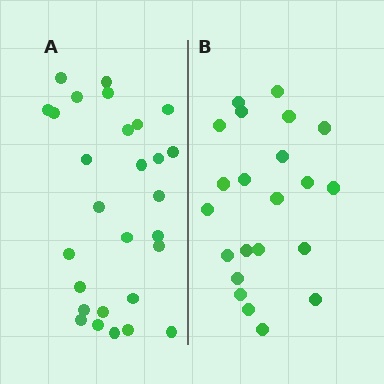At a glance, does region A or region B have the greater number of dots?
Region A (the left region) has more dots.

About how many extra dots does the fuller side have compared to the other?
Region A has about 6 more dots than region B.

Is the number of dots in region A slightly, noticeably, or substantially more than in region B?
Region A has noticeably more, but not dramatically so. The ratio is roughly 1.3 to 1.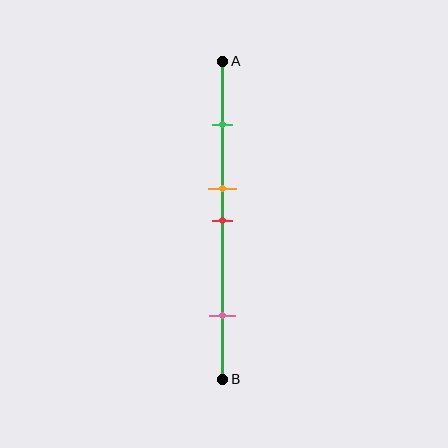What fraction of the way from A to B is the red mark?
The red mark is approximately 50% (0.5) of the way from A to B.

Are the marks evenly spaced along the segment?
No, the marks are not evenly spaced.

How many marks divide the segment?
There are 4 marks dividing the segment.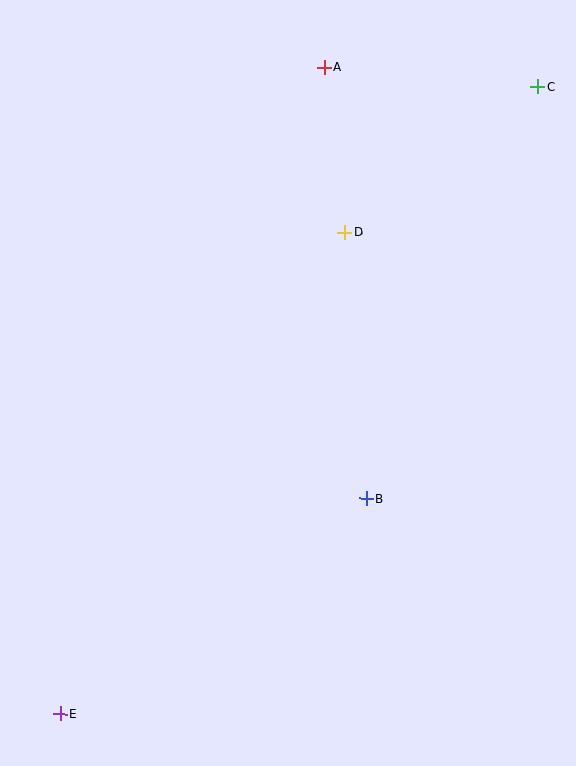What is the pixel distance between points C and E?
The distance between C and E is 789 pixels.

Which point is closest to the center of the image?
Point B at (367, 498) is closest to the center.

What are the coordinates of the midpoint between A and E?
The midpoint between A and E is at (192, 391).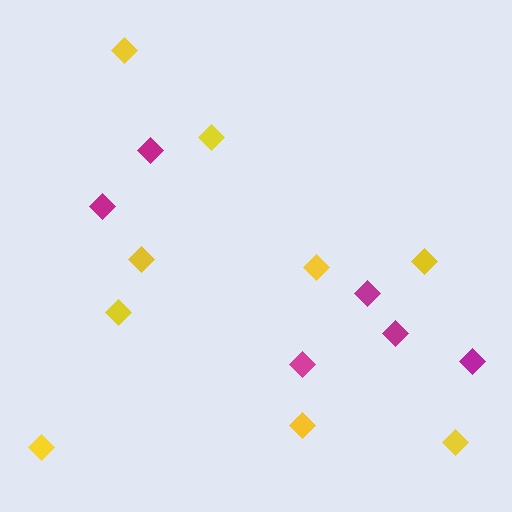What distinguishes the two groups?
There are 2 groups: one group of yellow diamonds (9) and one group of magenta diamonds (6).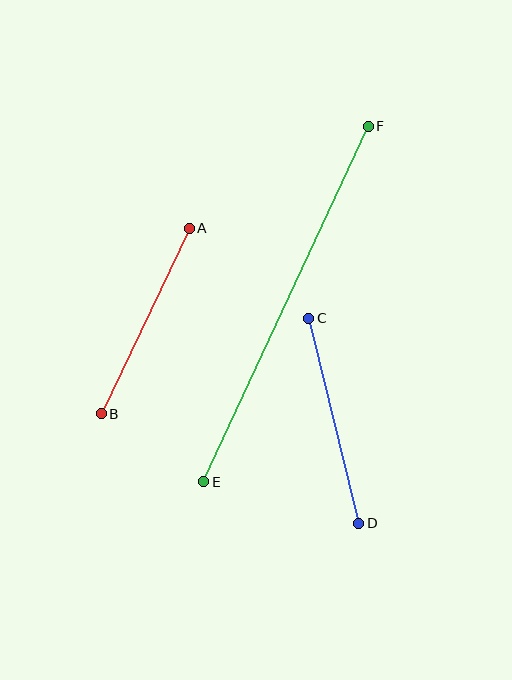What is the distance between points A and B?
The distance is approximately 206 pixels.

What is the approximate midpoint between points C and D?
The midpoint is at approximately (334, 421) pixels.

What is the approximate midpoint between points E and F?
The midpoint is at approximately (286, 304) pixels.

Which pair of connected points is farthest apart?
Points E and F are farthest apart.